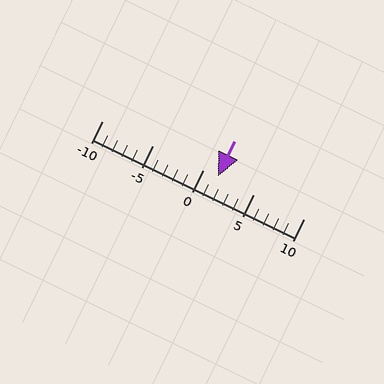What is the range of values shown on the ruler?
The ruler shows values from -10 to 10.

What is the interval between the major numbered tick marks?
The major tick marks are spaced 5 units apart.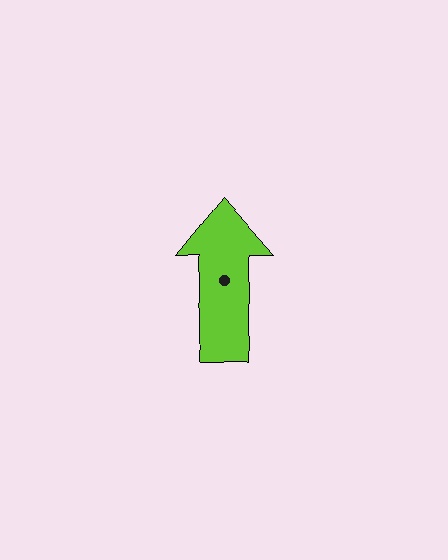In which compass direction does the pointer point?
North.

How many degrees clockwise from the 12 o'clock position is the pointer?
Approximately 359 degrees.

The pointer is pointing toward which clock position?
Roughly 12 o'clock.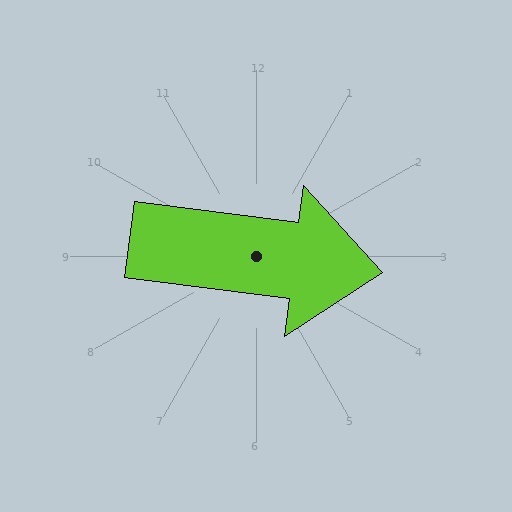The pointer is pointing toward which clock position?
Roughly 3 o'clock.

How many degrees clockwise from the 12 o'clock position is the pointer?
Approximately 97 degrees.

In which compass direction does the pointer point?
East.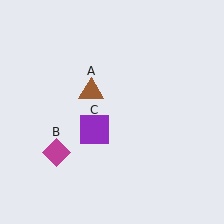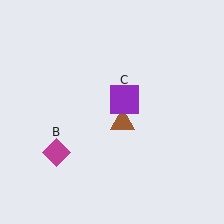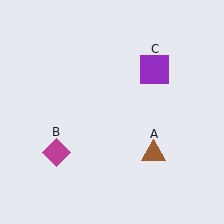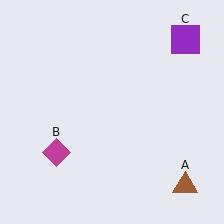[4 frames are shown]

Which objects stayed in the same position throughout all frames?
Magenta diamond (object B) remained stationary.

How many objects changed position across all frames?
2 objects changed position: brown triangle (object A), purple square (object C).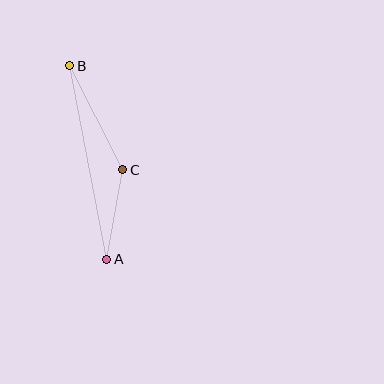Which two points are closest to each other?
Points A and C are closest to each other.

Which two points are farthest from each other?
Points A and B are farthest from each other.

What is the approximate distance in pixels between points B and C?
The distance between B and C is approximately 117 pixels.